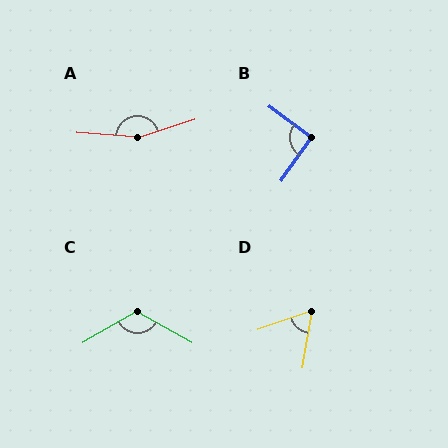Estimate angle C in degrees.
Approximately 120 degrees.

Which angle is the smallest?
D, at approximately 61 degrees.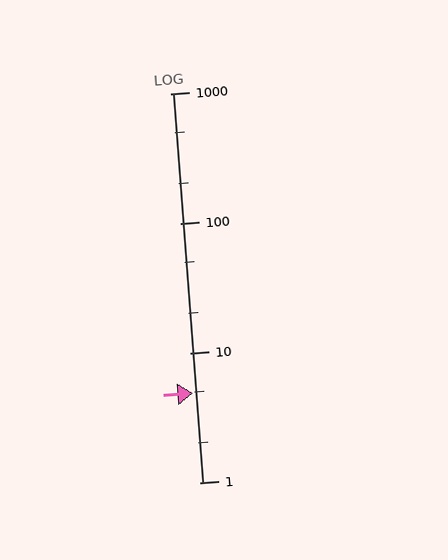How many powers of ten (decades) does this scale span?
The scale spans 3 decades, from 1 to 1000.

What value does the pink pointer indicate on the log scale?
The pointer indicates approximately 4.9.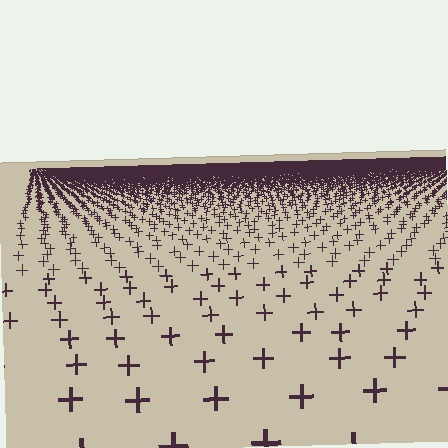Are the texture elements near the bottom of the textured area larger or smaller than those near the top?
Larger. Near the bottom, elements are closer to the viewer and appear at a bigger on-screen size.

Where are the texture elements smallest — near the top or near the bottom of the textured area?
Near the top.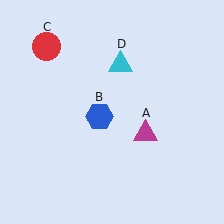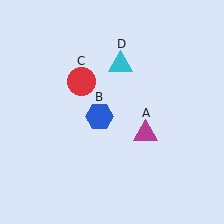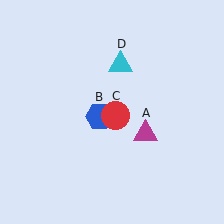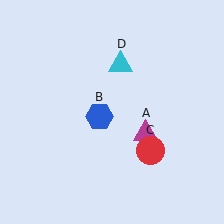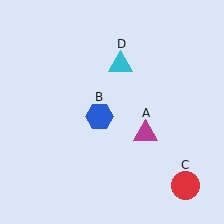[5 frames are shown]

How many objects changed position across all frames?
1 object changed position: red circle (object C).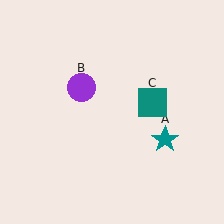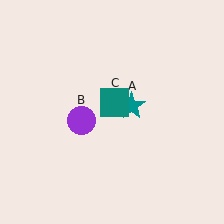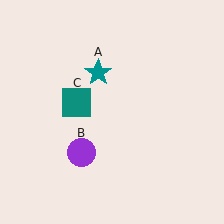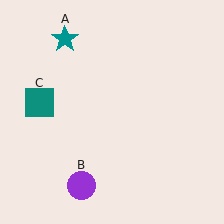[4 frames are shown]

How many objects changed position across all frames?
3 objects changed position: teal star (object A), purple circle (object B), teal square (object C).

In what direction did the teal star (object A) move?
The teal star (object A) moved up and to the left.